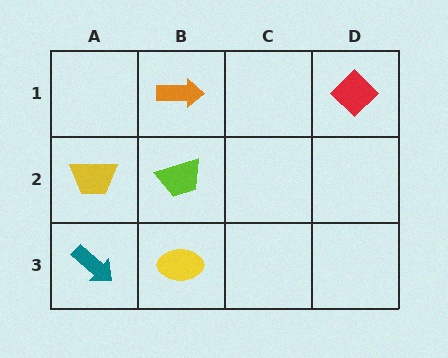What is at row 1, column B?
An orange arrow.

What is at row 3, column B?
A yellow ellipse.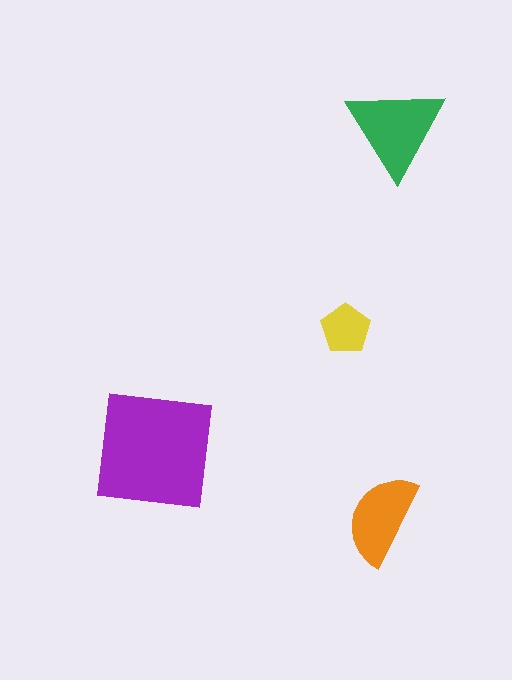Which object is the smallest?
The yellow pentagon.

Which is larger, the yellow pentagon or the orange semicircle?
The orange semicircle.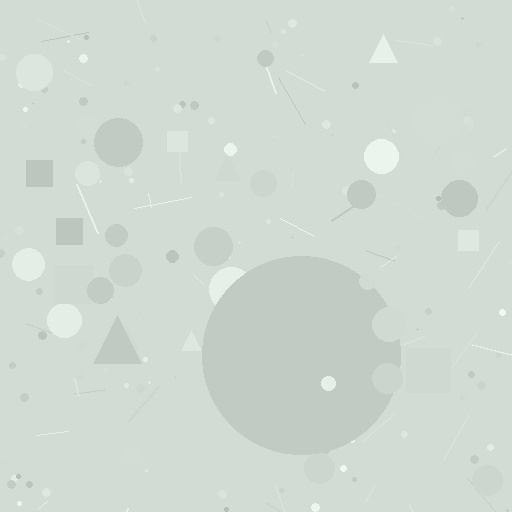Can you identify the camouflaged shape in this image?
The camouflaged shape is a circle.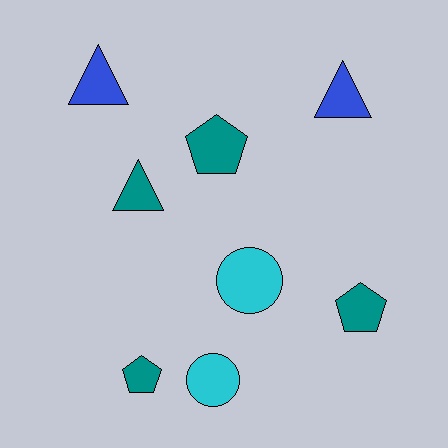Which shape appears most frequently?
Triangle, with 3 objects.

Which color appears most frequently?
Teal, with 4 objects.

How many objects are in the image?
There are 8 objects.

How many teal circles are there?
There are no teal circles.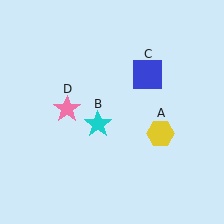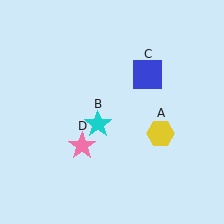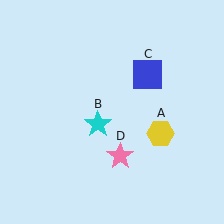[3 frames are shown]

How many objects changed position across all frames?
1 object changed position: pink star (object D).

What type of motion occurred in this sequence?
The pink star (object D) rotated counterclockwise around the center of the scene.